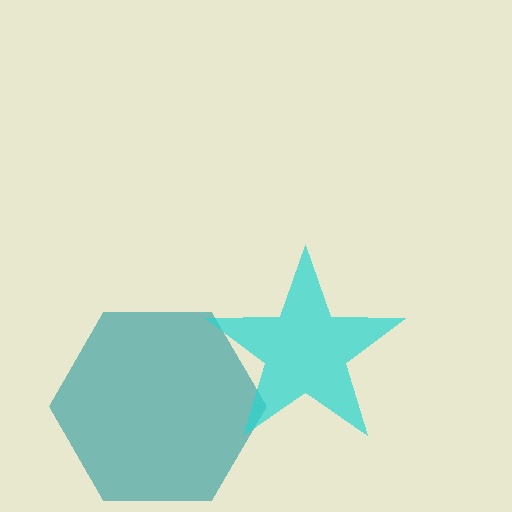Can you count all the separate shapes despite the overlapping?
Yes, there are 2 separate shapes.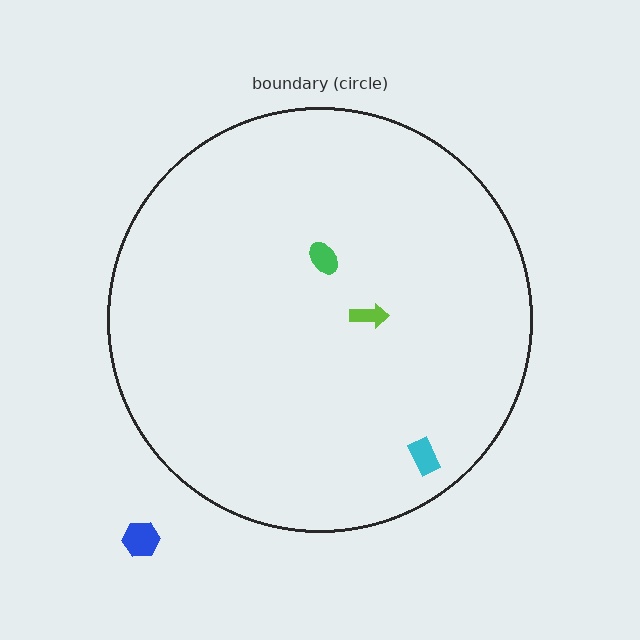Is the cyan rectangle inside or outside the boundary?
Inside.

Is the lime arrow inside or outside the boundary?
Inside.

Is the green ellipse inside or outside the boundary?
Inside.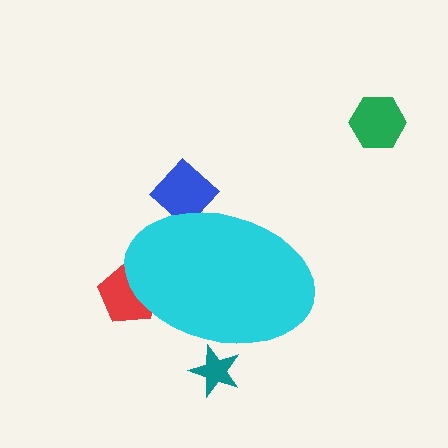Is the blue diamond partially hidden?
Yes, the blue diamond is partially hidden behind the cyan ellipse.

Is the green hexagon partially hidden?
No, the green hexagon is fully visible.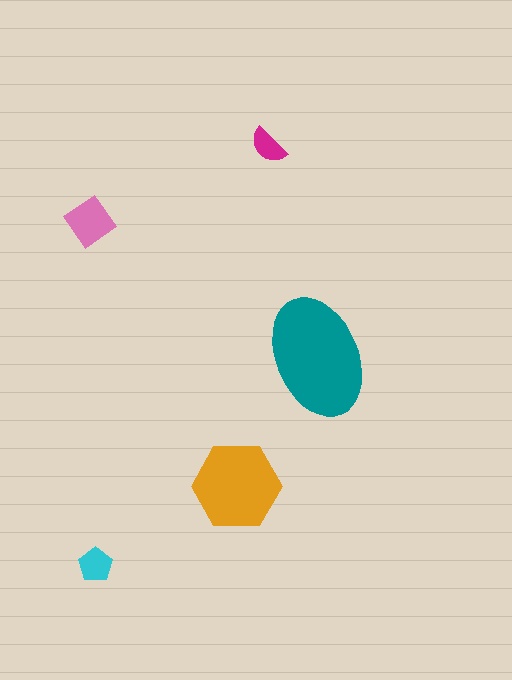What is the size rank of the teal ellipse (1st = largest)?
1st.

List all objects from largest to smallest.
The teal ellipse, the orange hexagon, the pink diamond, the cyan pentagon, the magenta semicircle.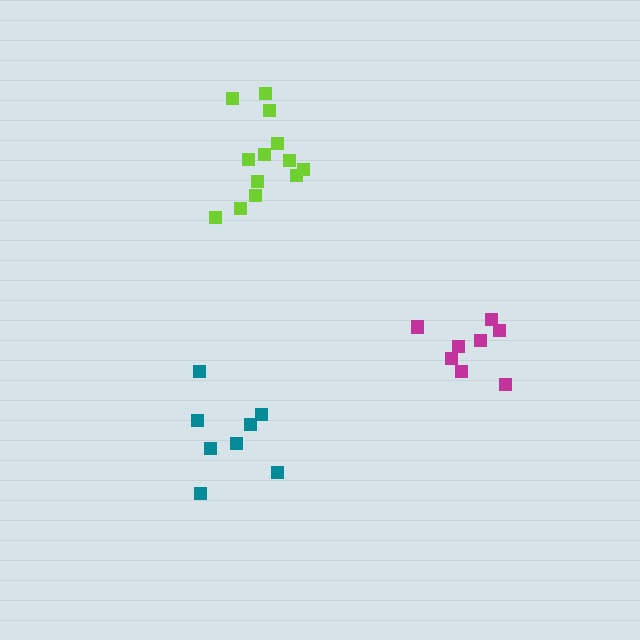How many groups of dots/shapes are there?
There are 3 groups.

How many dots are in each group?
Group 1: 8 dots, Group 2: 8 dots, Group 3: 13 dots (29 total).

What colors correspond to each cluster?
The clusters are colored: teal, magenta, lime.